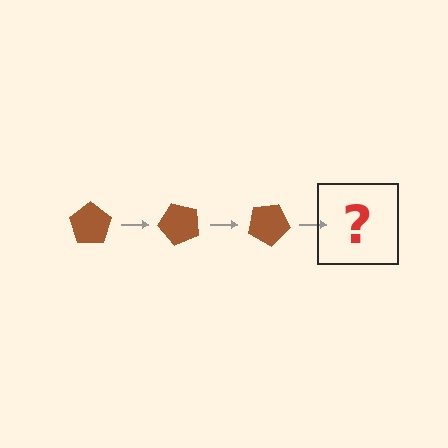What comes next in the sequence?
The next element should be a brown pentagon rotated 150 degrees.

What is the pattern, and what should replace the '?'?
The pattern is that the pentagon rotates 50 degrees each step. The '?' should be a brown pentagon rotated 150 degrees.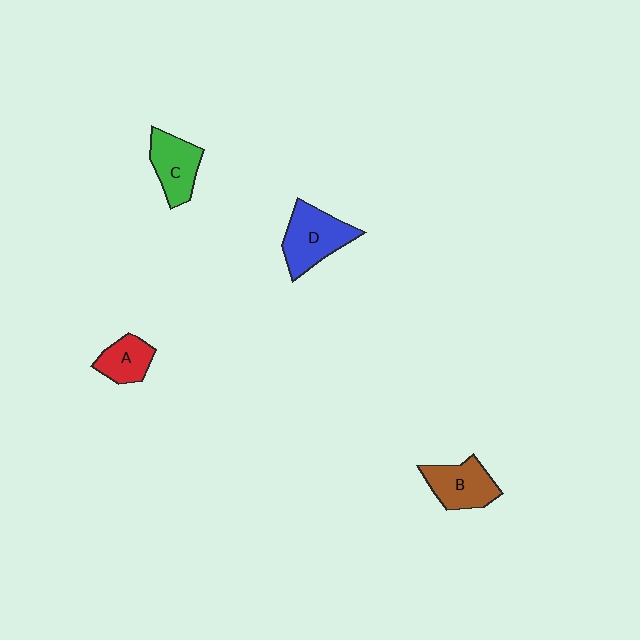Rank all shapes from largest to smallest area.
From largest to smallest: D (blue), B (brown), C (green), A (red).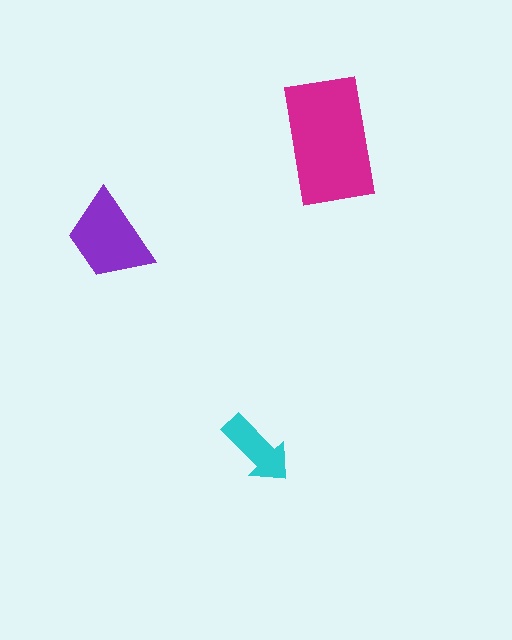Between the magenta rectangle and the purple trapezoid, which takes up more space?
The magenta rectangle.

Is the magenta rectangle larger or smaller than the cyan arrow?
Larger.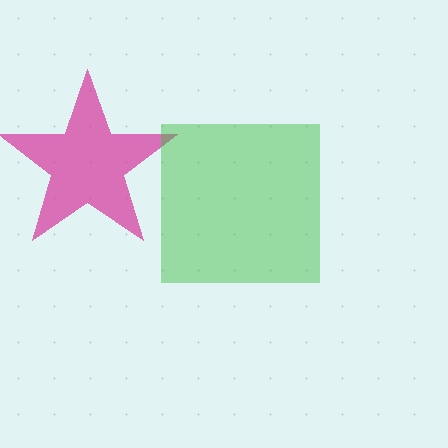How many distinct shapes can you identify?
There are 2 distinct shapes: a magenta star, a green square.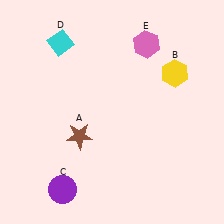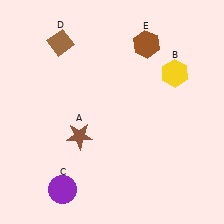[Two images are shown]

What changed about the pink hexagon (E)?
In Image 1, E is pink. In Image 2, it changed to brown.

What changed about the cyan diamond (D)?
In Image 1, D is cyan. In Image 2, it changed to brown.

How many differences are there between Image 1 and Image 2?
There are 2 differences between the two images.